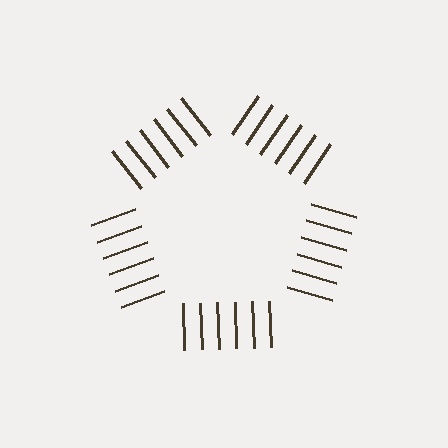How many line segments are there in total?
30 — 6 along each of the 5 edges.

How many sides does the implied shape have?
5 sides — the line-ends trace a pentagon.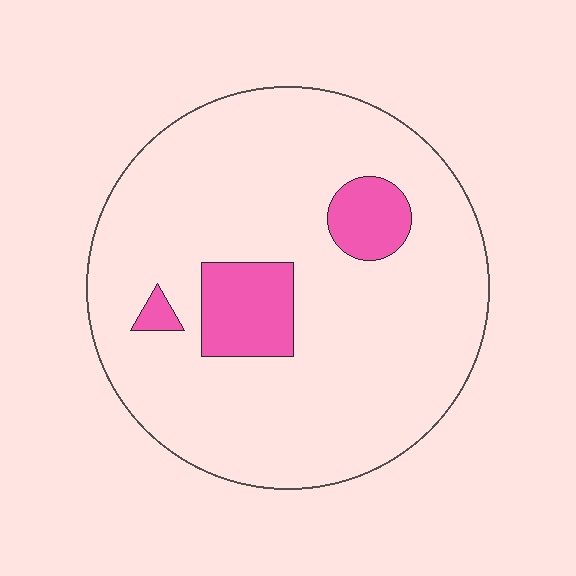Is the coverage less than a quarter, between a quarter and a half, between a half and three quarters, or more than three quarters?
Less than a quarter.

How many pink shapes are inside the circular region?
3.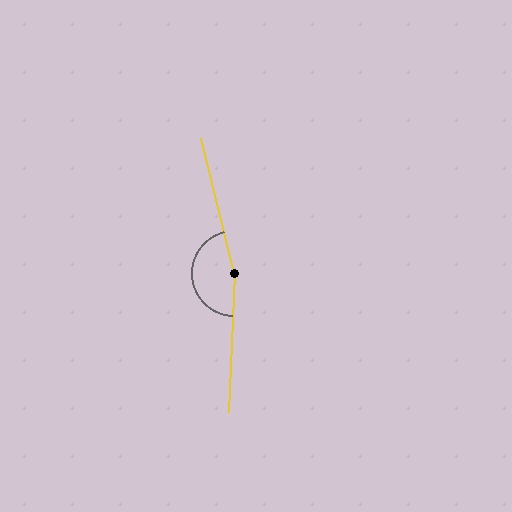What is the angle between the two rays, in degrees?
Approximately 164 degrees.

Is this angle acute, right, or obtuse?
It is obtuse.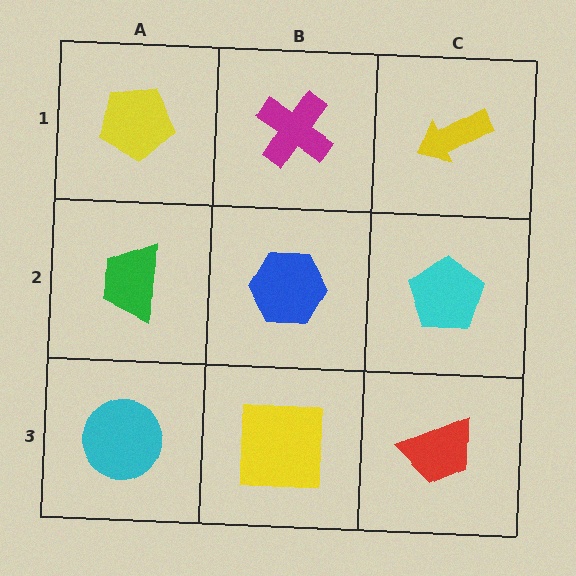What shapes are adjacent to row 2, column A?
A yellow pentagon (row 1, column A), a cyan circle (row 3, column A), a blue hexagon (row 2, column B).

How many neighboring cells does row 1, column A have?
2.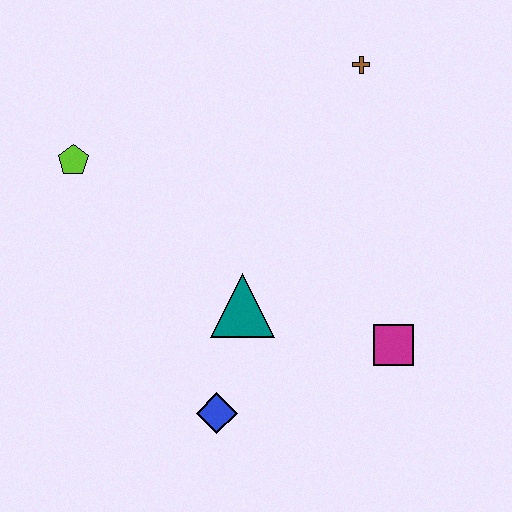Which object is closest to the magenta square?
The teal triangle is closest to the magenta square.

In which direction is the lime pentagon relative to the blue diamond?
The lime pentagon is above the blue diamond.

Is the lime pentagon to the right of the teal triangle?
No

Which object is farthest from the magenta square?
The lime pentagon is farthest from the magenta square.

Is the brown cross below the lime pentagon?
No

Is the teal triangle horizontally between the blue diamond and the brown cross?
Yes